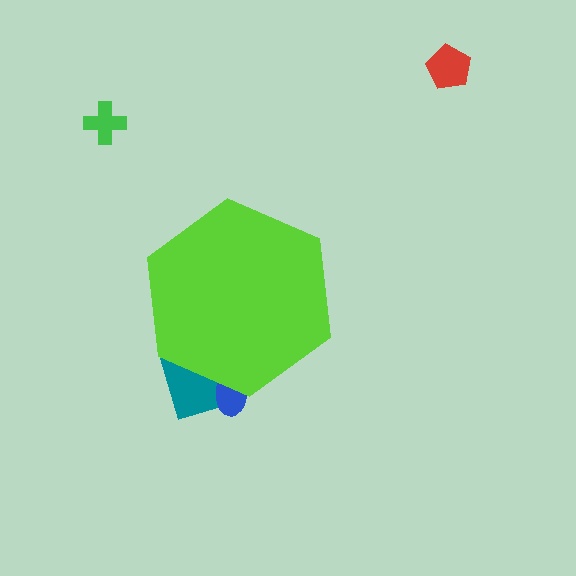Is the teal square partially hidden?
Yes, the teal square is partially hidden behind the lime hexagon.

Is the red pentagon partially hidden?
No, the red pentagon is fully visible.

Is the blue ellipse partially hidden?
Yes, the blue ellipse is partially hidden behind the lime hexagon.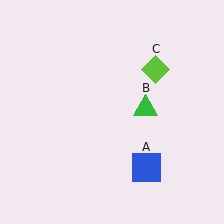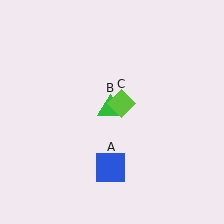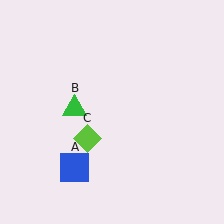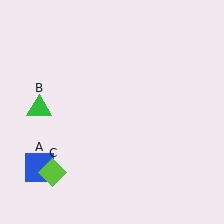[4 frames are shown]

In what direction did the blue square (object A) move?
The blue square (object A) moved left.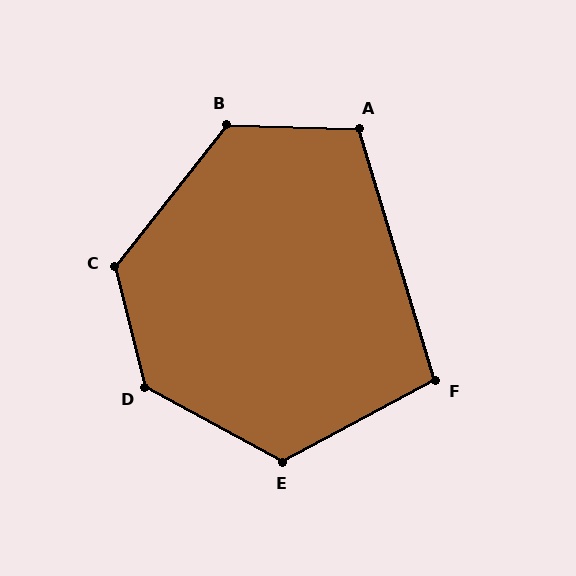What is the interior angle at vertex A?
Approximately 109 degrees (obtuse).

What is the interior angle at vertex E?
Approximately 123 degrees (obtuse).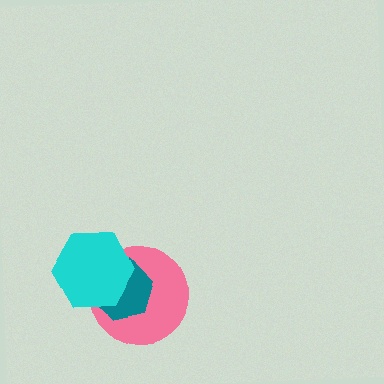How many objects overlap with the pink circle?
2 objects overlap with the pink circle.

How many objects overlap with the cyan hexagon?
2 objects overlap with the cyan hexagon.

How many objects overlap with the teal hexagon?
2 objects overlap with the teal hexagon.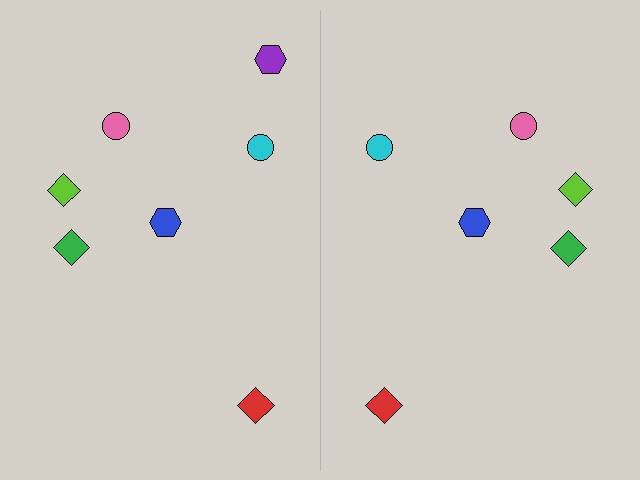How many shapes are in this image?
There are 13 shapes in this image.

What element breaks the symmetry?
A purple hexagon is missing from the right side.